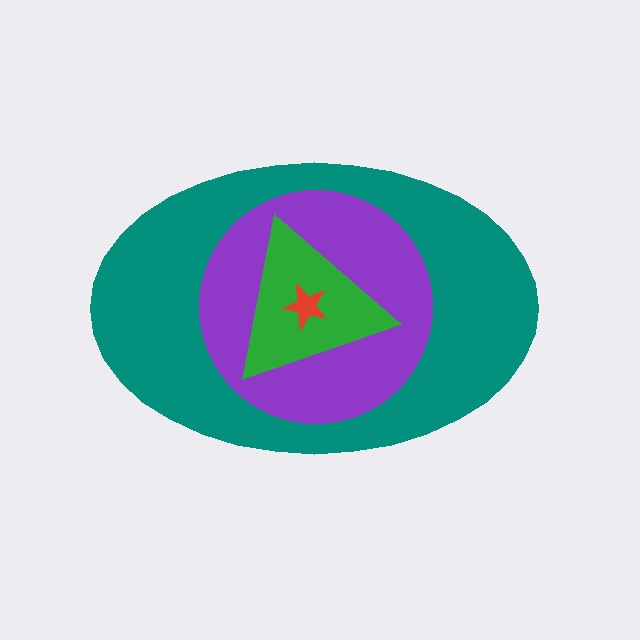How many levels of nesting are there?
4.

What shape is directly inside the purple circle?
The green triangle.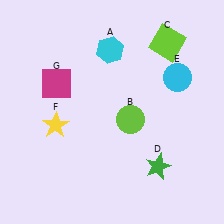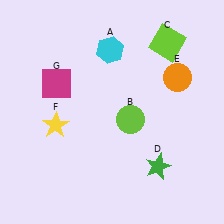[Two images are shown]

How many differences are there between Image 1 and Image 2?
There is 1 difference between the two images.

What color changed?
The circle (E) changed from cyan in Image 1 to orange in Image 2.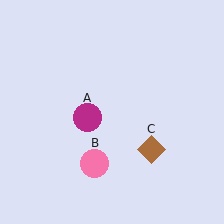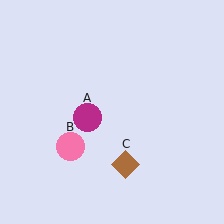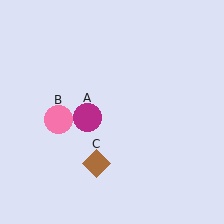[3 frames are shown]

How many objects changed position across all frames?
2 objects changed position: pink circle (object B), brown diamond (object C).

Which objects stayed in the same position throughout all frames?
Magenta circle (object A) remained stationary.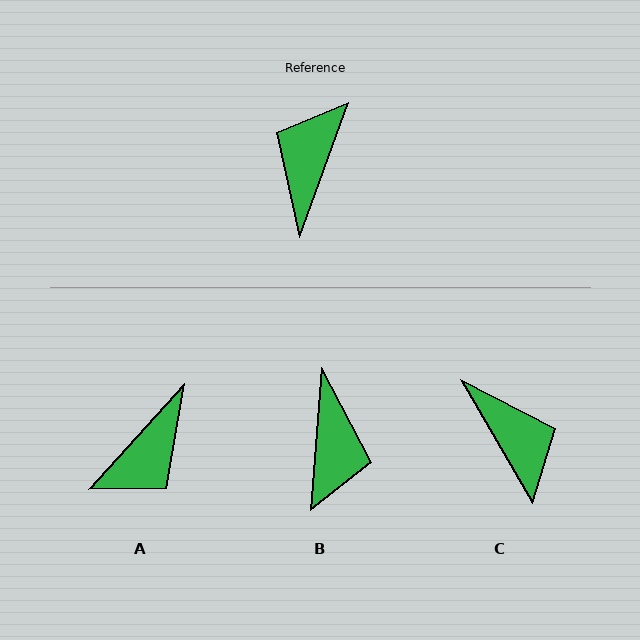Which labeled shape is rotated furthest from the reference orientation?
B, about 165 degrees away.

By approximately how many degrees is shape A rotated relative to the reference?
Approximately 158 degrees counter-clockwise.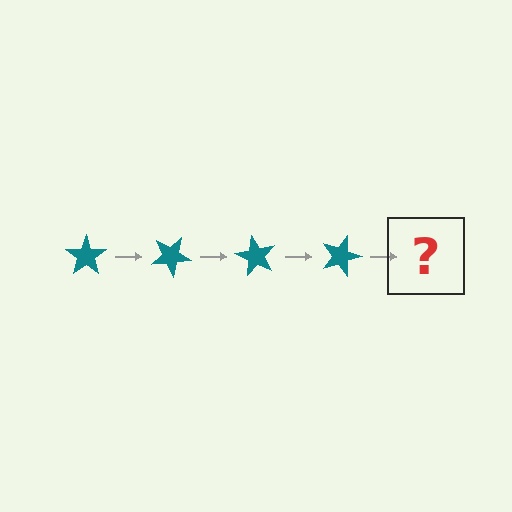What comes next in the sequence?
The next element should be a teal star rotated 120 degrees.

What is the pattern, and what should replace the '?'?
The pattern is that the star rotates 30 degrees each step. The '?' should be a teal star rotated 120 degrees.